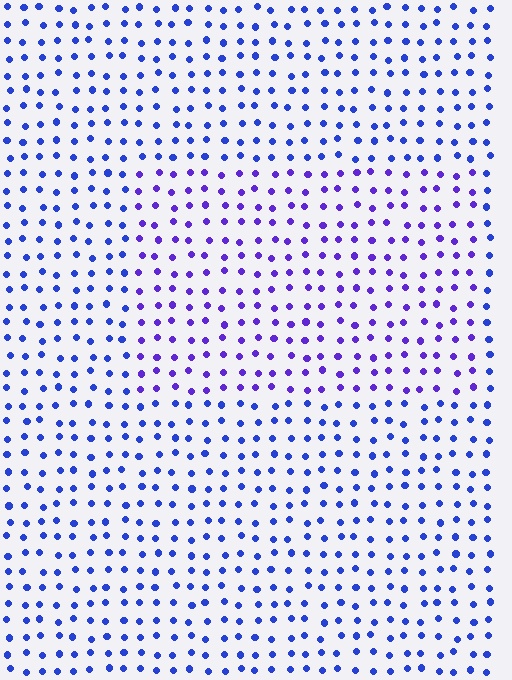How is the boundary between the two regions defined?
The boundary is defined purely by a slight shift in hue (about 30 degrees). Spacing, size, and orientation are identical on both sides.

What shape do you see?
I see a rectangle.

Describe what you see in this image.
The image is filled with small blue elements in a uniform arrangement. A rectangle-shaped region is visible where the elements are tinted to a slightly different hue, forming a subtle color boundary.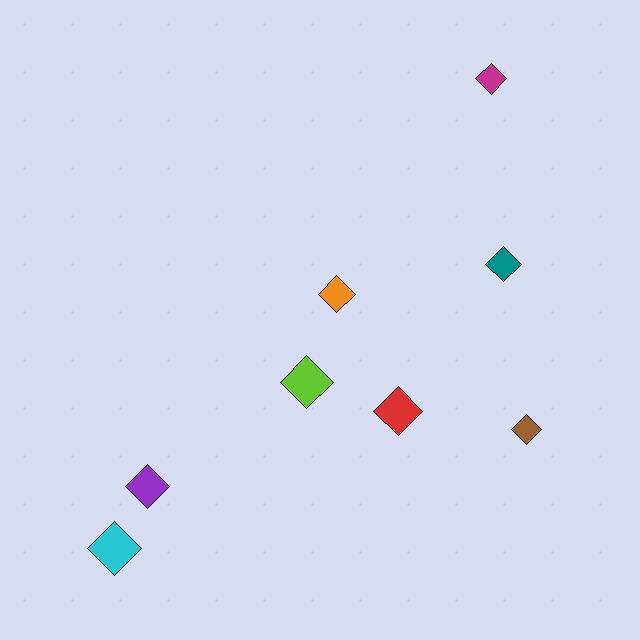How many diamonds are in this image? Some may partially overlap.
There are 8 diamonds.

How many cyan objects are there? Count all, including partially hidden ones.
There is 1 cyan object.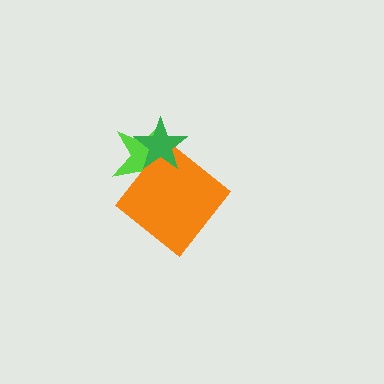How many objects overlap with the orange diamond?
2 objects overlap with the orange diamond.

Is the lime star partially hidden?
Yes, it is partially covered by another shape.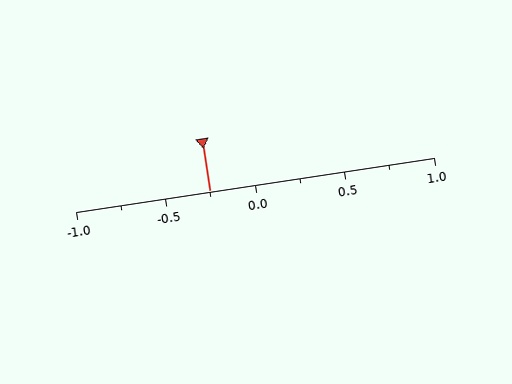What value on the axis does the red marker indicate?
The marker indicates approximately -0.25.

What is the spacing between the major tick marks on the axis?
The major ticks are spaced 0.5 apart.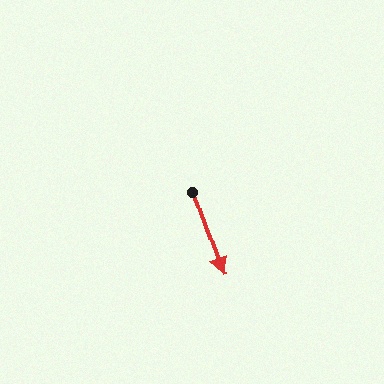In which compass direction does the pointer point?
South.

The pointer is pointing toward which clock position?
Roughly 5 o'clock.